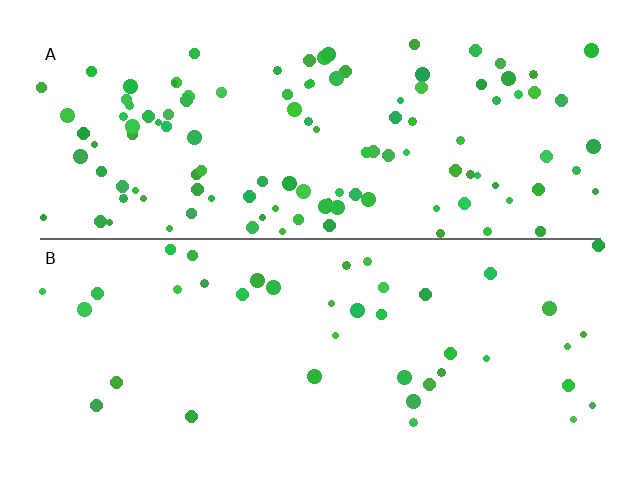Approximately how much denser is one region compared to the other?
Approximately 2.8× — region A over region B.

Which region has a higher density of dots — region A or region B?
A (the top).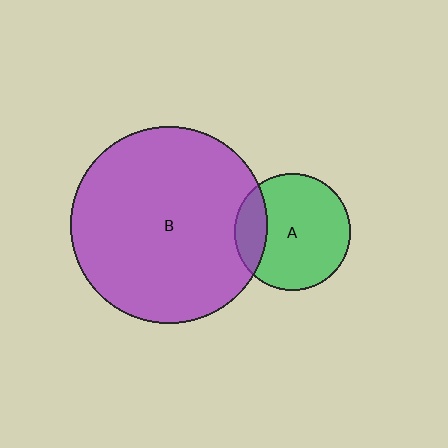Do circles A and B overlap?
Yes.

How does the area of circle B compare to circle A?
Approximately 2.9 times.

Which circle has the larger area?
Circle B (purple).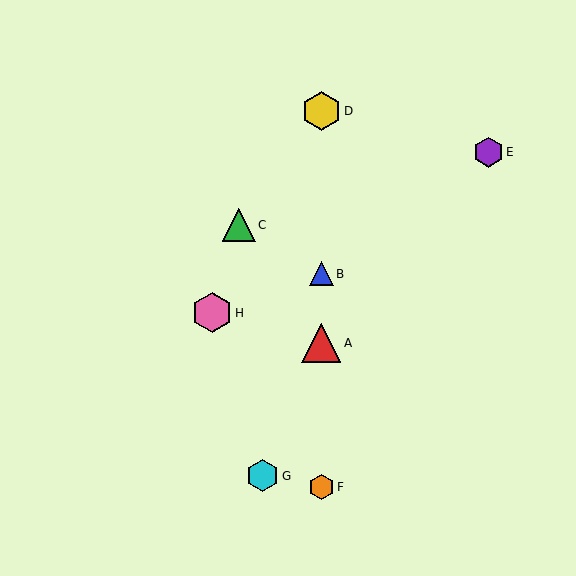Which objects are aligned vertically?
Objects A, B, D, F are aligned vertically.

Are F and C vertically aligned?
No, F is at x≈321 and C is at x≈239.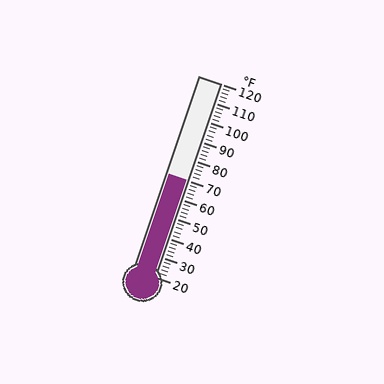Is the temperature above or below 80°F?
The temperature is below 80°F.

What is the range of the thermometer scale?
The thermometer scale ranges from 20°F to 120°F.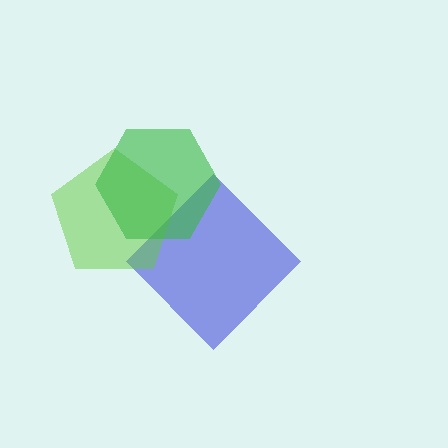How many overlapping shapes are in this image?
There are 3 overlapping shapes in the image.